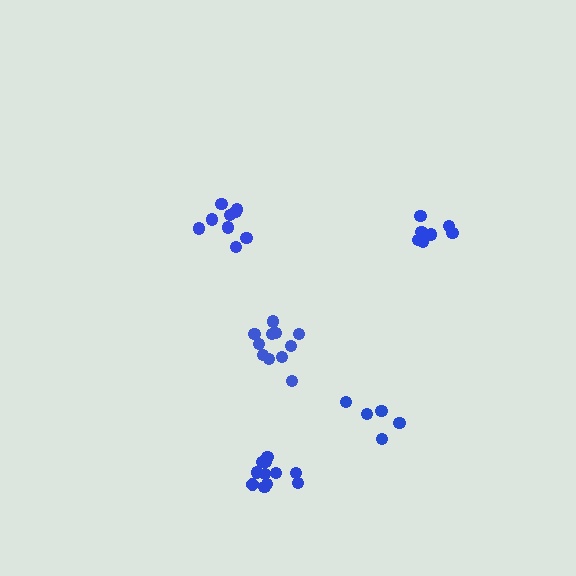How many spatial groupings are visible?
There are 5 spatial groupings.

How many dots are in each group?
Group 1: 7 dots, Group 2: 5 dots, Group 3: 9 dots, Group 4: 11 dots, Group 5: 11 dots (43 total).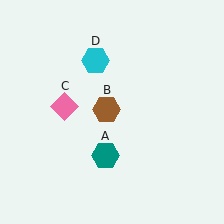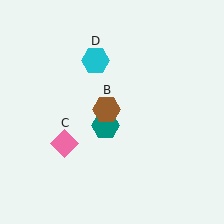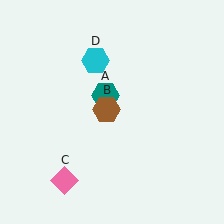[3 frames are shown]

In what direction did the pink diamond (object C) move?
The pink diamond (object C) moved down.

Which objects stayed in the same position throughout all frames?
Brown hexagon (object B) and cyan hexagon (object D) remained stationary.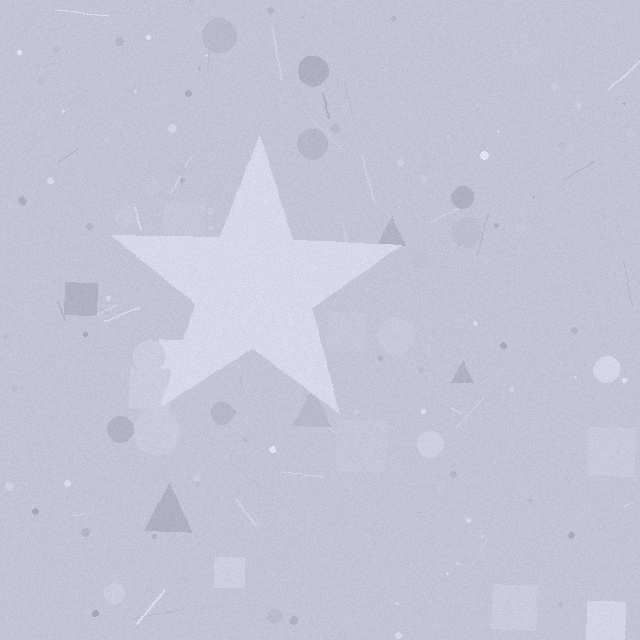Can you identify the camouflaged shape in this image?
The camouflaged shape is a star.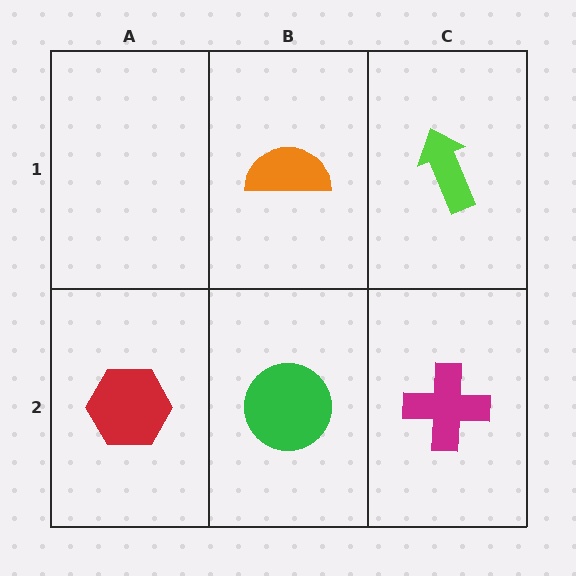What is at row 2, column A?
A red hexagon.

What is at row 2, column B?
A green circle.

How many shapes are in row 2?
3 shapes.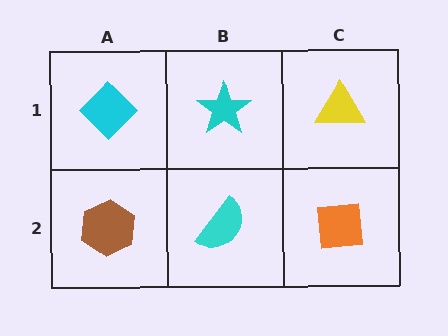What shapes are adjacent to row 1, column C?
An orange square (row 2, column C), a cyan star (row 1, column B).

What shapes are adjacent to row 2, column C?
A yellow triangle (row 1, column C), a cyan semicircle (row 2, column B).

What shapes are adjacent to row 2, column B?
A cyan star (row 1, column B), a brown hexagon (row 2, column A), an orange square (row 2, column C).